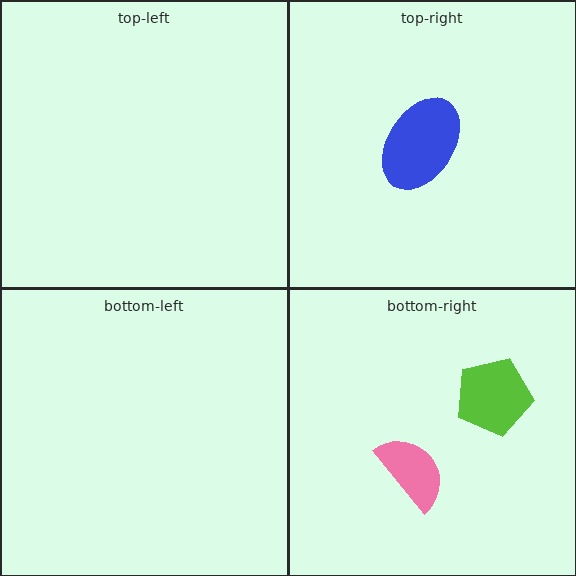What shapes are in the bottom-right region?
The pink semicircle, the lime pentagon.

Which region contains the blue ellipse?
The top-right region.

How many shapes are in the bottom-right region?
2.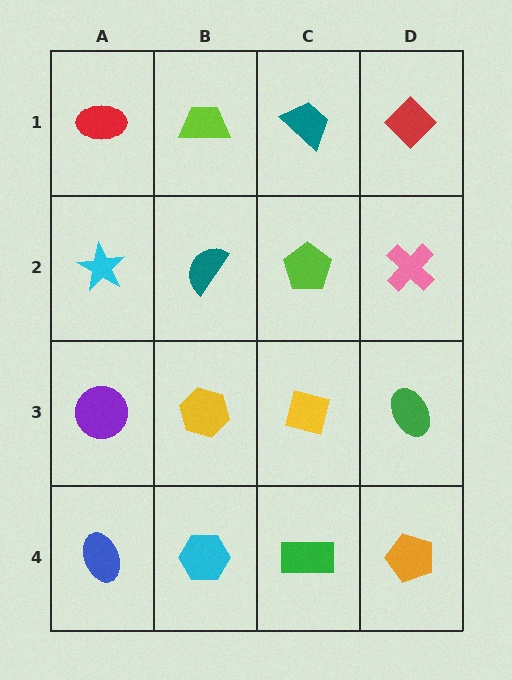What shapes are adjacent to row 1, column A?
A cyan star (row 2, column A), a lime trapezoid (row 1, column B).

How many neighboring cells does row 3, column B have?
4.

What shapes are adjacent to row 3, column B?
A teal semicircle (row 2, column B), a cyan hexagon (row 4, column B), a purple circle (row 3, column A), a yellow diamond (row 3, column C).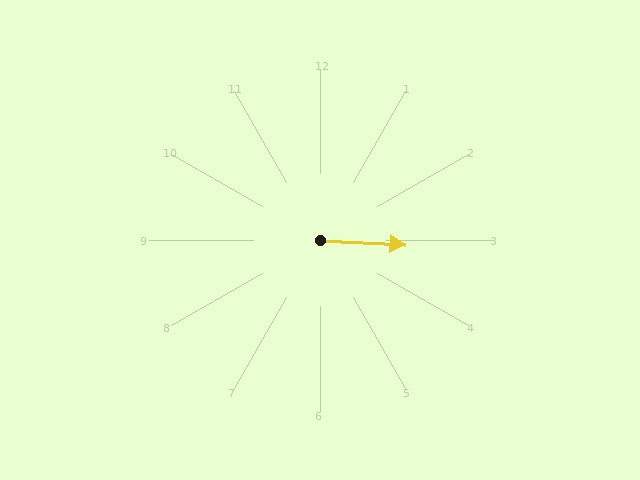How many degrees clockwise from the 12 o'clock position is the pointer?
Approximately 93 degrees.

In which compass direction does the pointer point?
East.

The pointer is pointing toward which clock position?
Roughly 3 o'clock.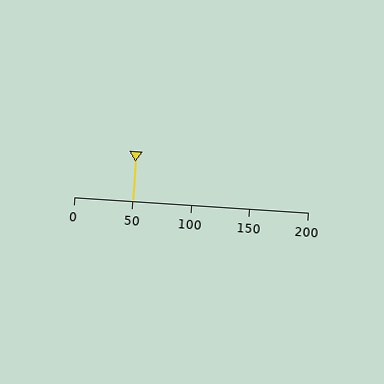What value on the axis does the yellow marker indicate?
The marker indicates approximately 50.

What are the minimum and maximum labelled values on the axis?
The axis runs from 0 to 200.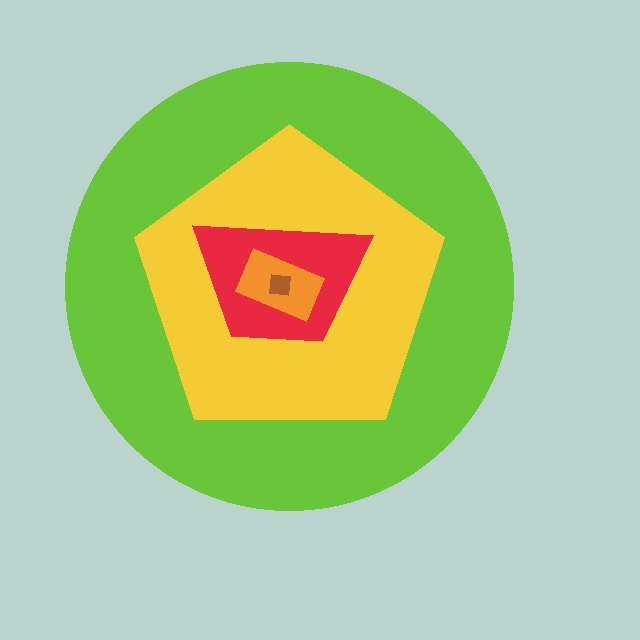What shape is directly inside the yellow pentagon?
The red trapezoid.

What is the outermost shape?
The lime circle.